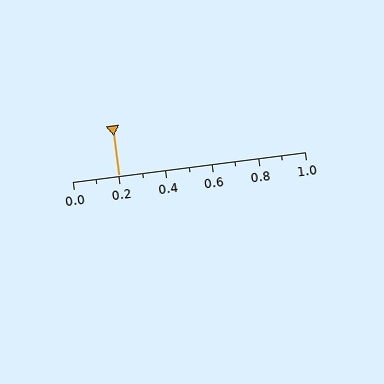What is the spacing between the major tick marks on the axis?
The major ticks are spaced 0.2 apart.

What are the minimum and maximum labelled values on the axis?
The axis runs from 0.0 to 1.0.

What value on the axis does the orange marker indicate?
The marker indicates approximately 0.2.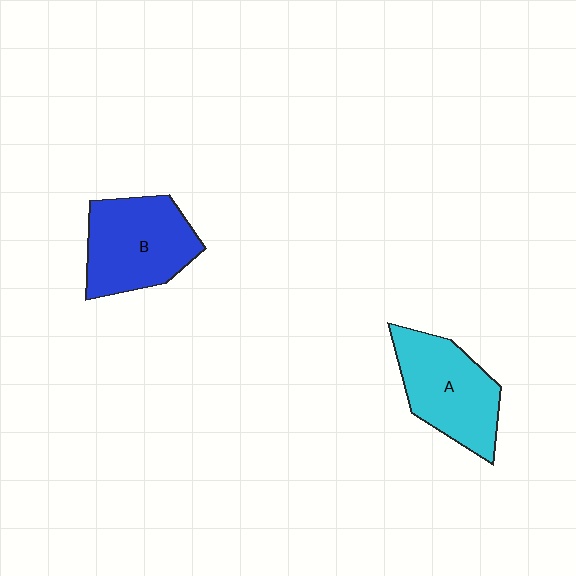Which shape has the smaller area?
Shape A (cyan).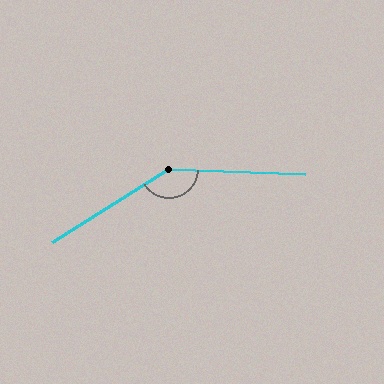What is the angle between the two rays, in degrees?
Approximately 145 degrees.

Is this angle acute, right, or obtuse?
It is obtuse.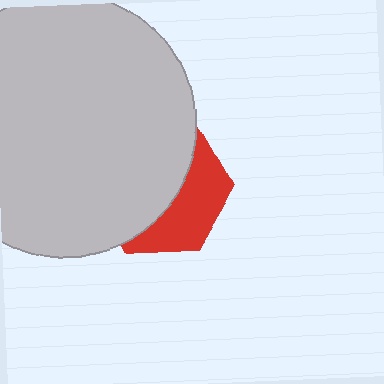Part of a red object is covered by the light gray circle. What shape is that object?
It is a hexagon.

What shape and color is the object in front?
The object in front is a light gray circle.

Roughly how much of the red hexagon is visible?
A small part of it is visible (roughly 39%).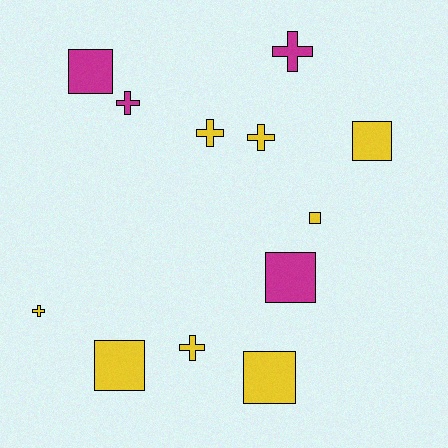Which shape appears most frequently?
Cross, with 6 objects.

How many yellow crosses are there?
There are 4 yellow crosses.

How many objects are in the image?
There are 12 objects.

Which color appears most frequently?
Yellow, with 8 objects.